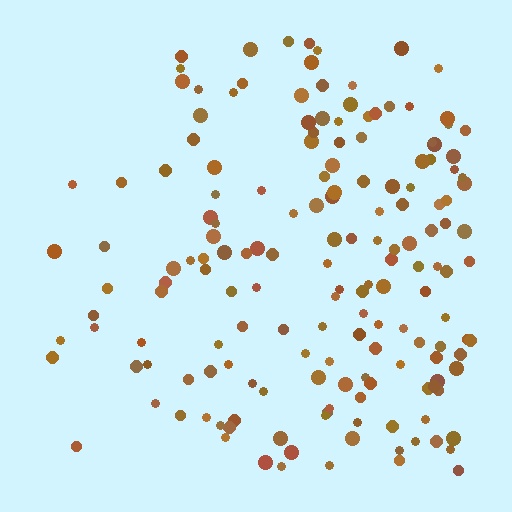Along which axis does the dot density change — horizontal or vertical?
Horizontal.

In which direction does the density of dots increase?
From left to right, with the right side densest.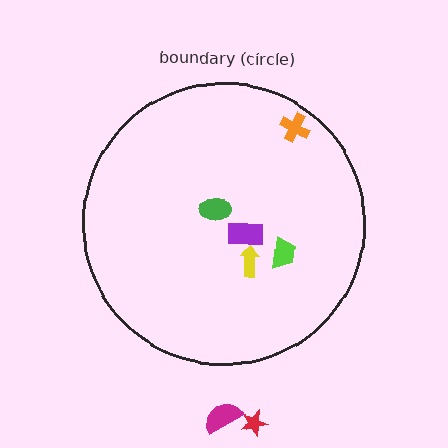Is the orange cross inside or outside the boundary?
Inside.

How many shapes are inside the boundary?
5 inside, 2 outside.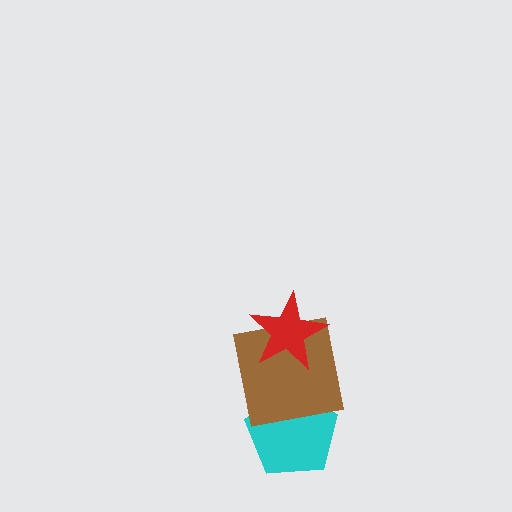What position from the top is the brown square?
The brown square is 2nd from the top.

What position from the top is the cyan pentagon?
The cyan pentagon is 3rd from the top.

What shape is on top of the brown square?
The red star is on top of the brown square.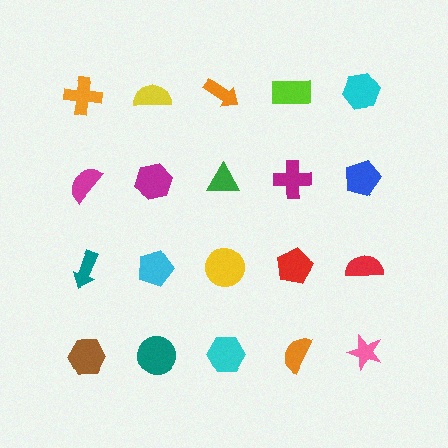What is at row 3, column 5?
A red semicircle.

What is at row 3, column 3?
A yellow circle.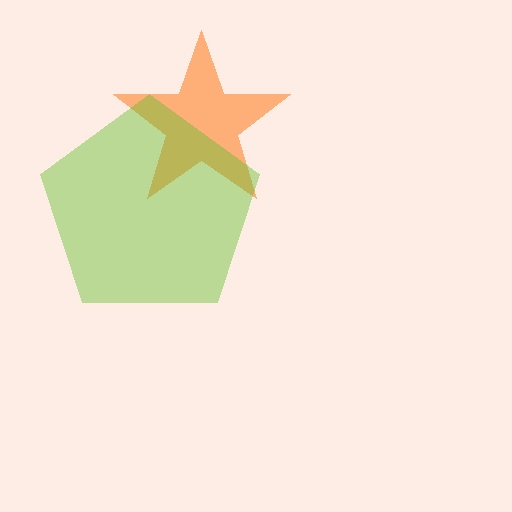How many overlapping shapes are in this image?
There are 2 overlapping shapes in the image.